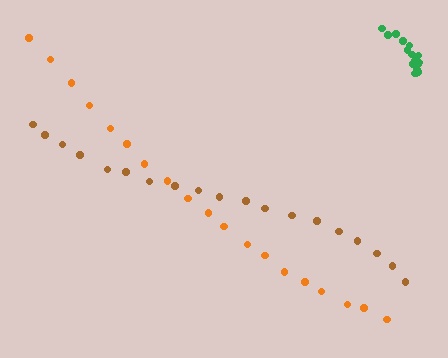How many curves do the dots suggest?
There are 3 distinct paths.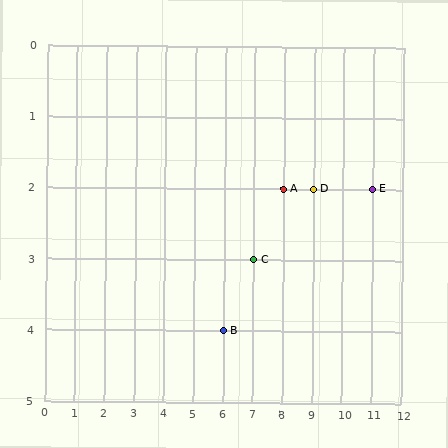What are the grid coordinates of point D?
Point D is at grid coordinates (9, 2).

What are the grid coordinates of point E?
Point E is at grid coordinates (11, 2).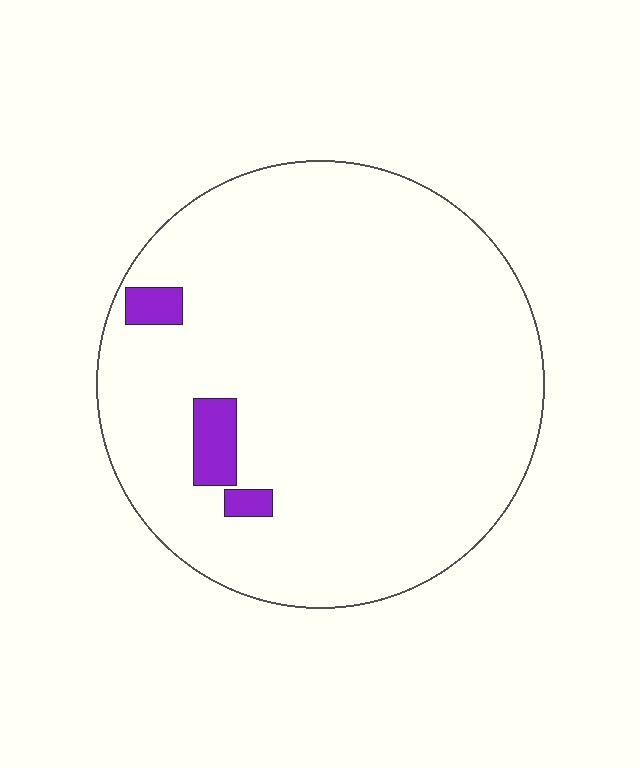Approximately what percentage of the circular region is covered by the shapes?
Approximately 5%.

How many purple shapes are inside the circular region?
3.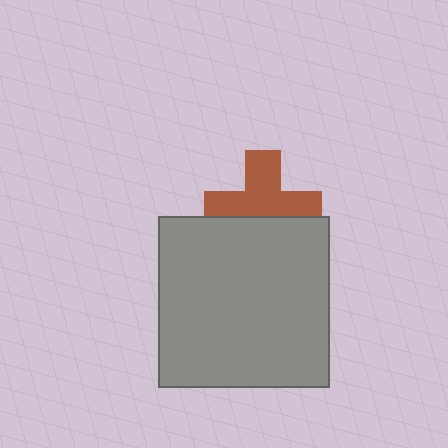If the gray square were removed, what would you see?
You would see the complete brown cross.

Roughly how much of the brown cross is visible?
About half of it is visible (roughly 60%).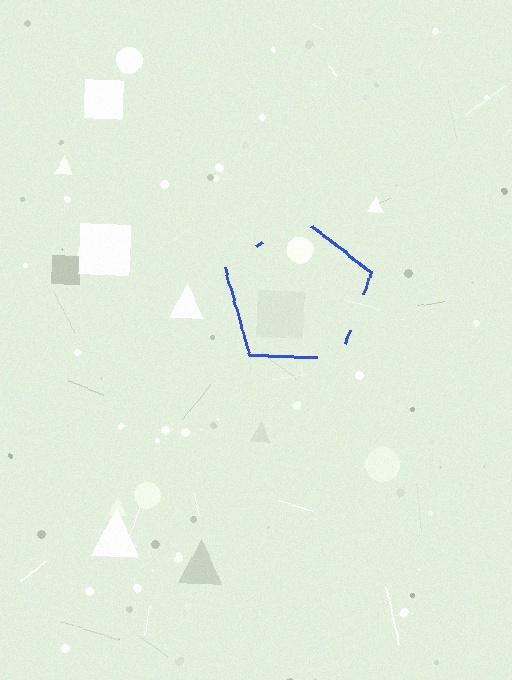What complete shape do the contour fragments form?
The contour fragments form a pentagon.